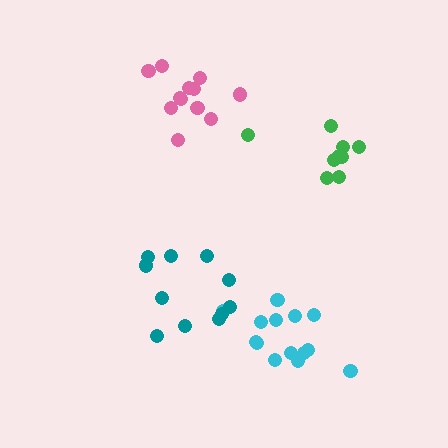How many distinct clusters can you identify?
There are 4 distinct clusters.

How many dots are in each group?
Group 1: 12 dots, Group 2: 14 dots, Group 3: 11 dots, Group 4: 9 dots (46 total).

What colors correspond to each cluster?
The clusters are colored: pink, cyan, teal, green.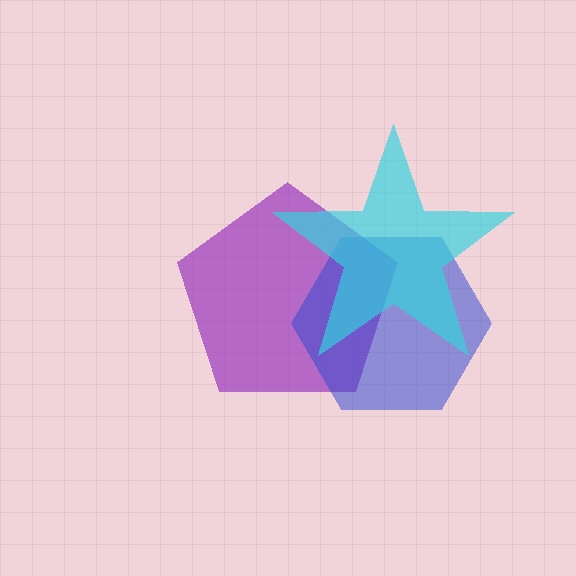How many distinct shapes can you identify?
There are 3 distinct shapes: a purple pentagon, a blue hexagon, a cyan star.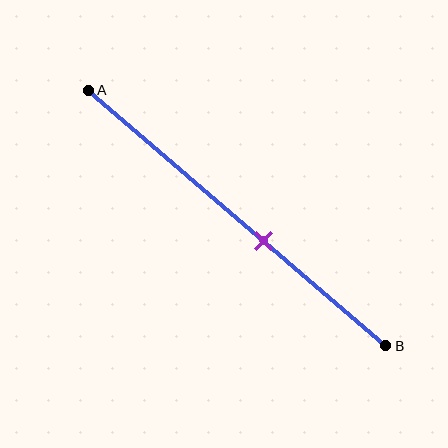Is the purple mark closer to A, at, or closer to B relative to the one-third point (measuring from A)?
The purple mark is closer to point B than the one-third point of segment AB.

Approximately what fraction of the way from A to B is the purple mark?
The purple mark is approximately 60% of the way from A to B.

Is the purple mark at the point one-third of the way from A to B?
No, the mark is at about 60% from A, not at the 33% one-third point.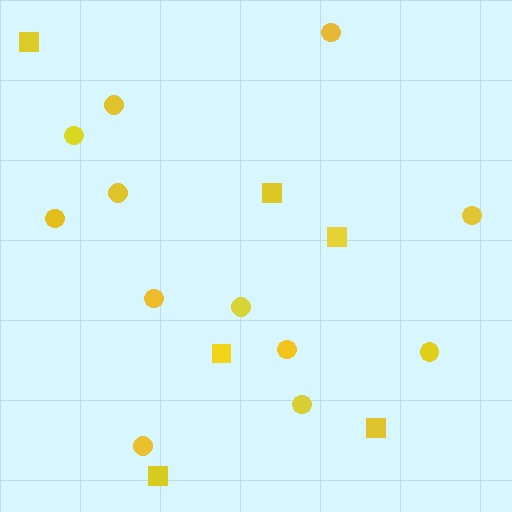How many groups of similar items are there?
There are 2 groups: one group of squares (6) and one group of circles (12).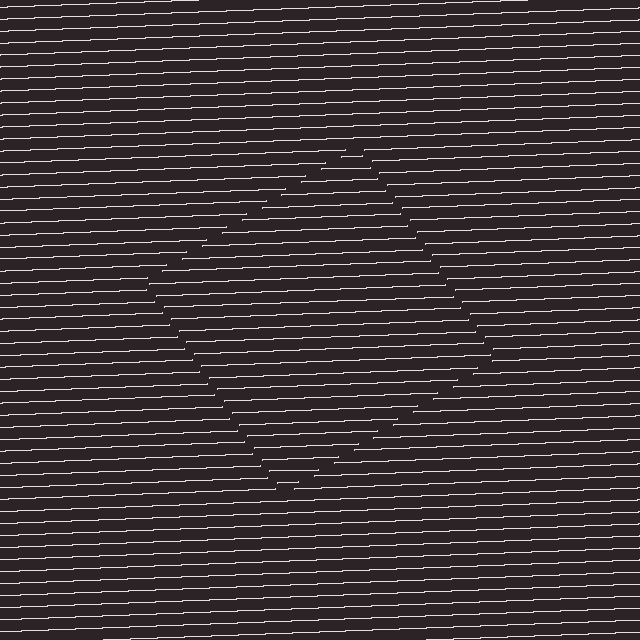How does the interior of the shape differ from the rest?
The interior of the shape contains the same grating, shifted by half a period — the contour is defined by the phase discontinuity where line-ends from the inner and outer gratings abut.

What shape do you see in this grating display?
An illusory square. The interior of the shape contains the same grating, shifted by half a period — the contour is defined by the phase discontinuity where line-ends from the inner and outer gratings abut.